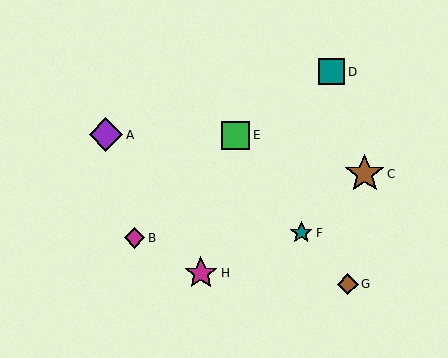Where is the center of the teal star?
The center of the teal star is at (301, 233).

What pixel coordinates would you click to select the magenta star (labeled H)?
Click at (201, 273) to select the magenta star H.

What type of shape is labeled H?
Shape H is a magenta star.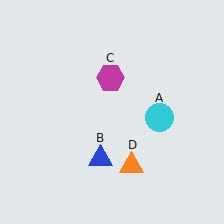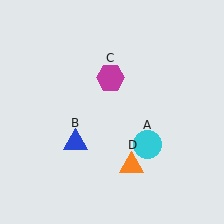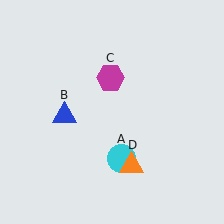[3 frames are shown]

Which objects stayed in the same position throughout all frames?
Magenta hexagon (object C) and orange triangle (object D) remained stationary.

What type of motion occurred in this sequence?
The cyan circle (object A), blue triangle (object B) rotated clockwise around the center of the scene.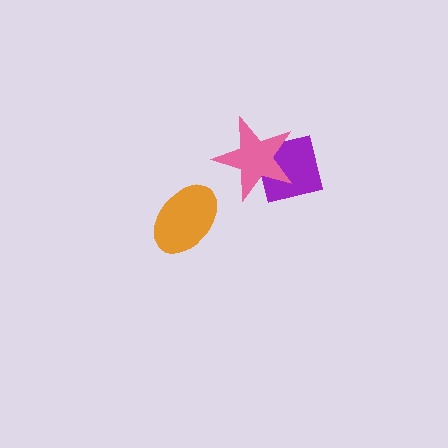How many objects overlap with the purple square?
1 object overlaps with the purple square.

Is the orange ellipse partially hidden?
No, no other shape covers it.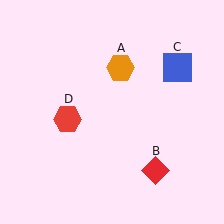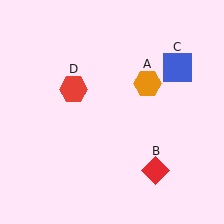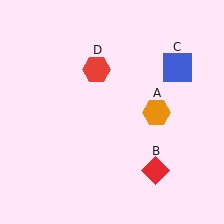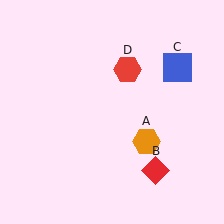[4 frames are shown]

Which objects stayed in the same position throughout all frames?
Red diamond (object B) and blue square (object C) remained stationary.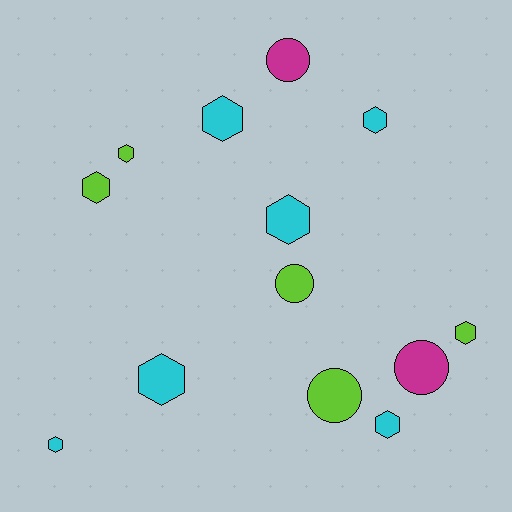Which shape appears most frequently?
Hexagon, with 9 objects.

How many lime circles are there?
There are 2 lime circles.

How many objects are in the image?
There are 13 objects.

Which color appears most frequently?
Cyan, with 6 objects.